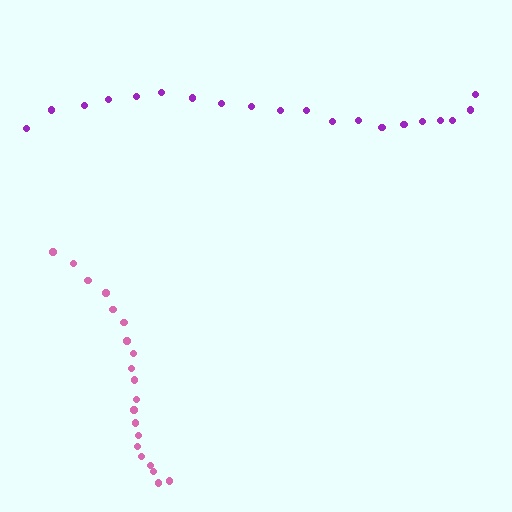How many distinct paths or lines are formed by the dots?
There are 2 distinct paths.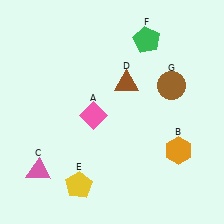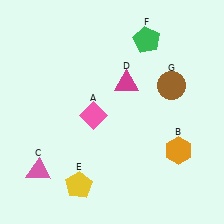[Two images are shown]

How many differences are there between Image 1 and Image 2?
There is 1 difference between the two images.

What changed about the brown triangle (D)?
In Image 1, D is brown. In Image 2, it changed to magenta.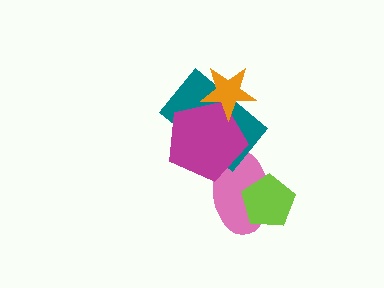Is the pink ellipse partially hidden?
Yes, it is partially covered by another shape.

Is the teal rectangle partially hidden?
Yes, it is partially covered by another shape.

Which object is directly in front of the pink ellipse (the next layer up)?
The teal rectangle is directly in front of the pink ellipse.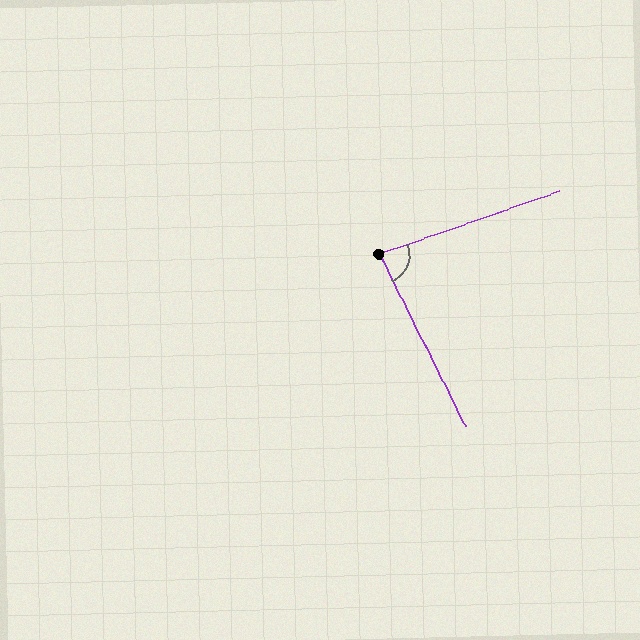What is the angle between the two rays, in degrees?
Approximately 83 degrees.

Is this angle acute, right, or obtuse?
It is acute.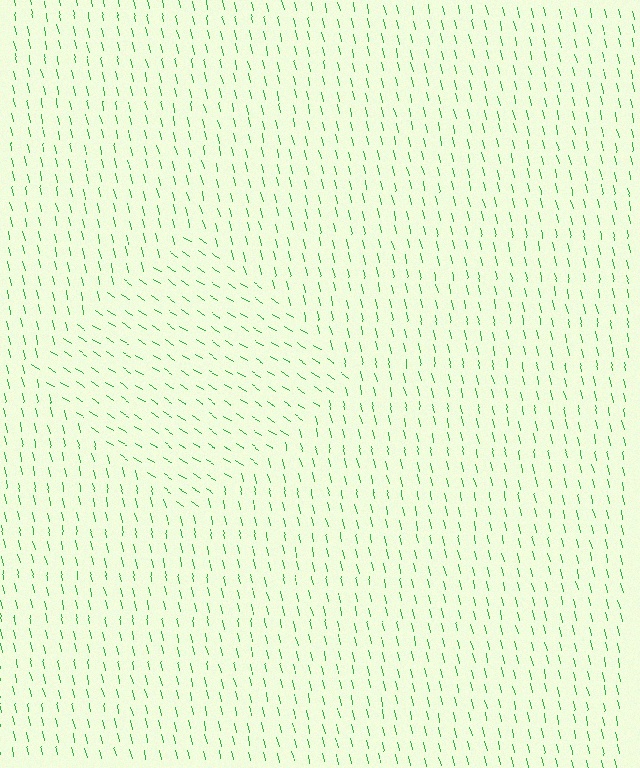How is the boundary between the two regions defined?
The boundary is defined purely by a change in line orientation (approximately 45 degrees difference). All lines are the same color and thickness.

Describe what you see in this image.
The image is filled with small green line segments. A diamond region in the image has lines oriented differently from the surrounding lines, creating a visible texture boundary.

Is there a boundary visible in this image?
Yes, there is a texture boundary formed by a change in line orientation.